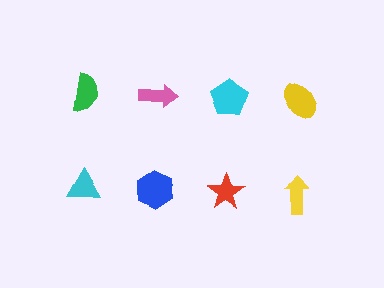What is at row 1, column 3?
A cyan pentagon.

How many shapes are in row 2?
4 shapes.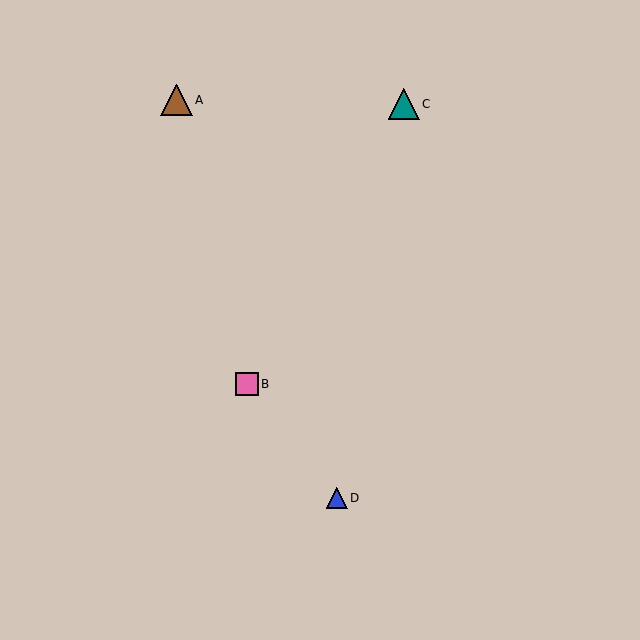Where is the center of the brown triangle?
The center of the brown triangle is at (177, 100).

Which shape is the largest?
The brown triangle (labeled A) is the largest.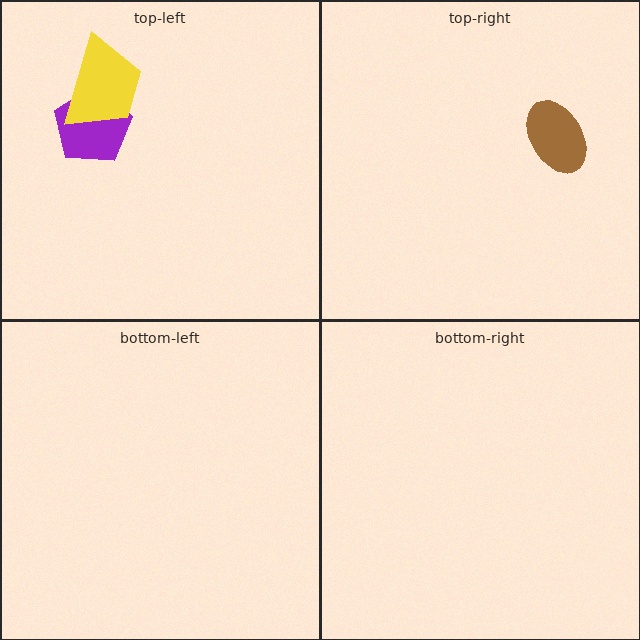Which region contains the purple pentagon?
The top-left region.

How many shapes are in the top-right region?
1.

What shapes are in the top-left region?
The purple pentagon, the yellow trapezoid.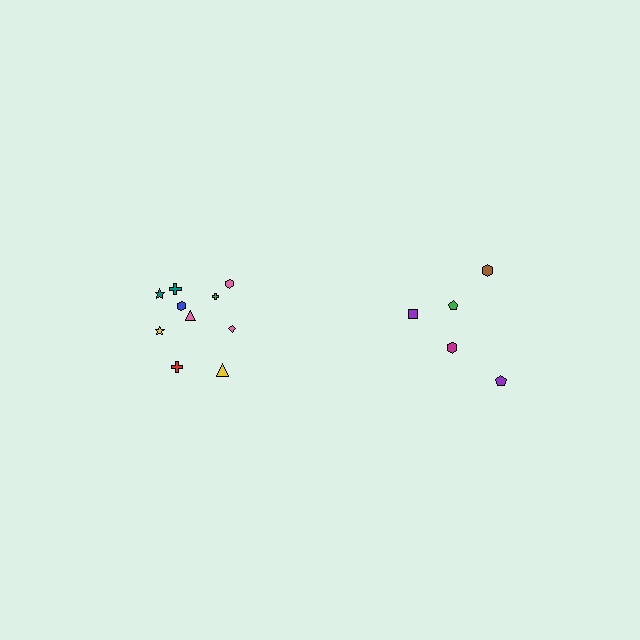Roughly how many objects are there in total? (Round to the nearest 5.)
Roughly 15 objects in total.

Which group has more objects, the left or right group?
The left group.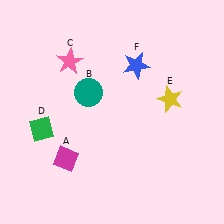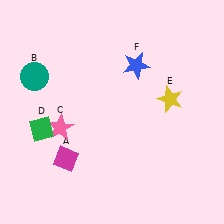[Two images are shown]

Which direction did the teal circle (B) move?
The teal circle (B) moved left.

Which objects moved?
The objects that moved are: the teal circle (B), the pink star (C).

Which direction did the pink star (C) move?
The pink star (C) moved down.